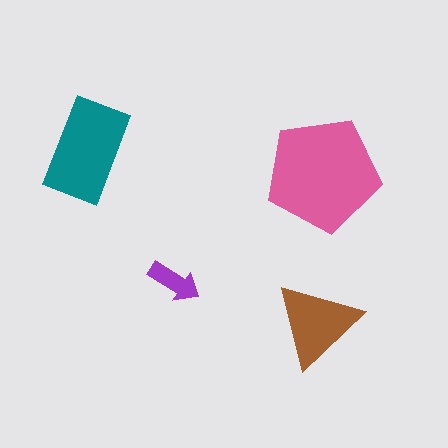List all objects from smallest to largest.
The purple arrow, the brown triangle, the teal rectangle, the pink pentagon.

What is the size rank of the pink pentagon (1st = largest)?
1st.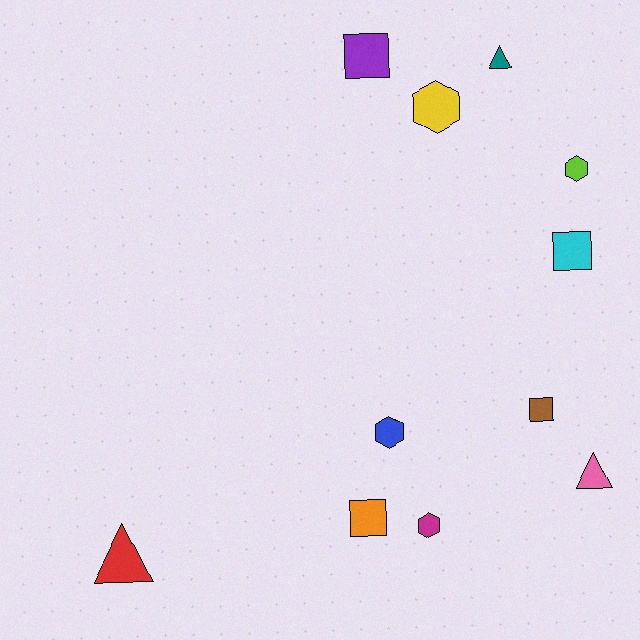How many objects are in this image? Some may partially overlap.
There are 11 objects.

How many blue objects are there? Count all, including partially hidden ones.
There is 1 blue object.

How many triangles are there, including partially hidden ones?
There are 3 triangles.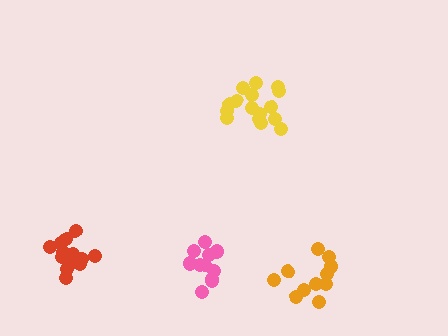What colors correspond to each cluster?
The clusters are colored: red, pink, yellow, orange.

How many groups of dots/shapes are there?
There are 4 groups.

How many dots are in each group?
Group 1: 15 dots, Group 2: 12 dots, Group 3: 16 dots, Group 4: 12 dots (55 total).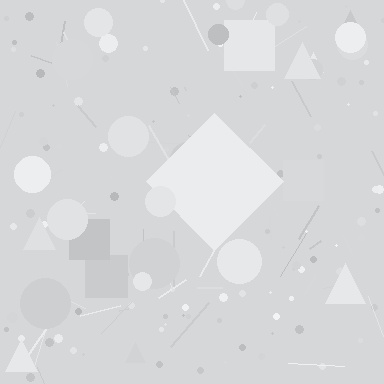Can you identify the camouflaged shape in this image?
The camouflaged shape is a diamond.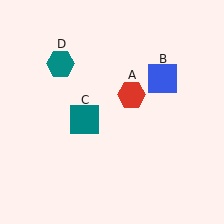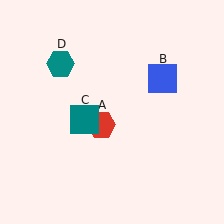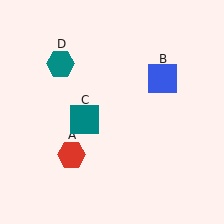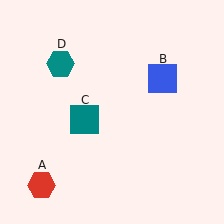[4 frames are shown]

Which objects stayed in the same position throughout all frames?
Blue square (object B) and teal square (object C) and teal hexagon (object D) remained stationary.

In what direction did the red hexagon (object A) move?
The red hexagon (object A) moved down and to the left.